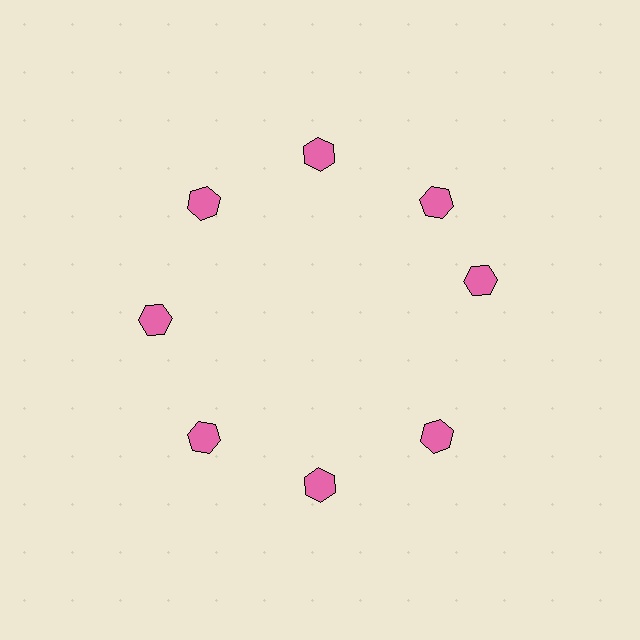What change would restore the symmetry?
The symmetry would be restored by rotating it back into even spacing with its neighbors so that all 8 hexagons sit at equal angles and equal distance from the center.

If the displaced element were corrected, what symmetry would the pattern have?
It would have 8-fold rotational symmetry — the pattern would map onto itself every 45 degrees.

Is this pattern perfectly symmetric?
No. The 8 pink hexagons are arranged in a ring, but one element near the 3 o'clock position is rotated out of alignment along the ring, breaking the 8-fold rotational symmetry.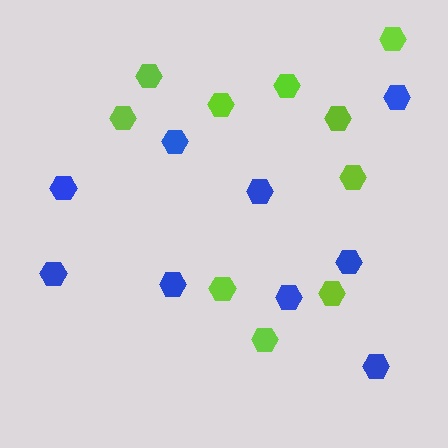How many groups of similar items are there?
There are 2 groups: one group of lime hexagons (10) and one group of blue hexagons (9).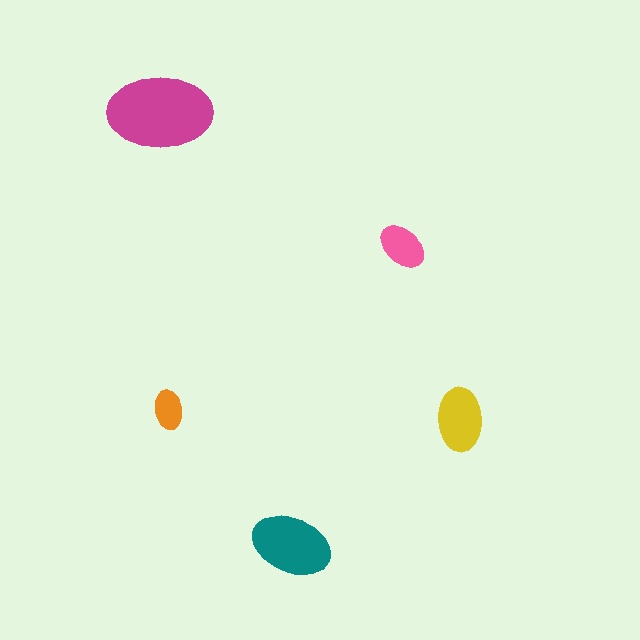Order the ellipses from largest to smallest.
the magenta one, the teal one, the yellow one, the pink one, the orange one.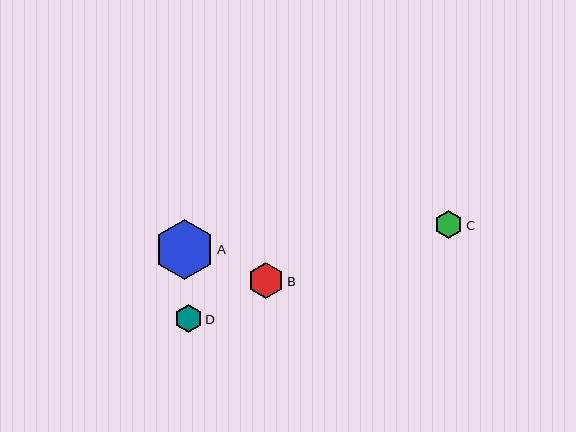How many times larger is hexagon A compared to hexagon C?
Hexagon A is approximately 2.1 times the size of hexagon C.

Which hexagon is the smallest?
Hexagon D is the smallest with a size of approximately 27 pixels.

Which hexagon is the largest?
Hexagon A is the largest with a size of approximately 60 pixels.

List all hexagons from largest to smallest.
From largest to smallest: A, B, C, D.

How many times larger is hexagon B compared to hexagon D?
Hexagon B is approximately 1.3 times the size of hexagon D.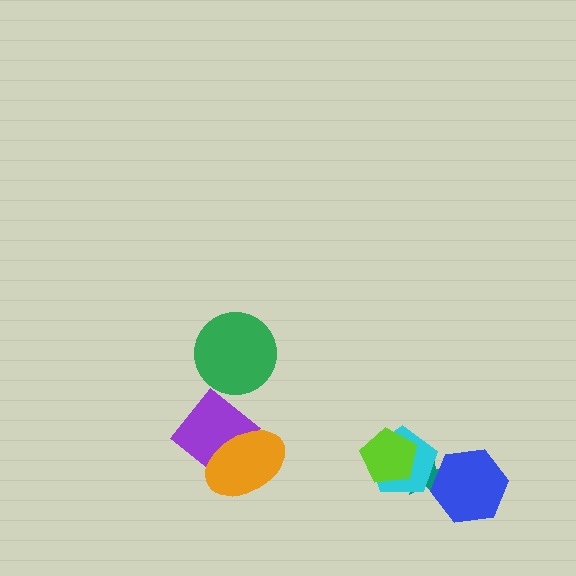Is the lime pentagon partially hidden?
No, no other shape covers it.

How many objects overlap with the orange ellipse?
1 object overlaps with the orange ellipse.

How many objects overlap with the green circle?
0 objects overlap with the green circle.